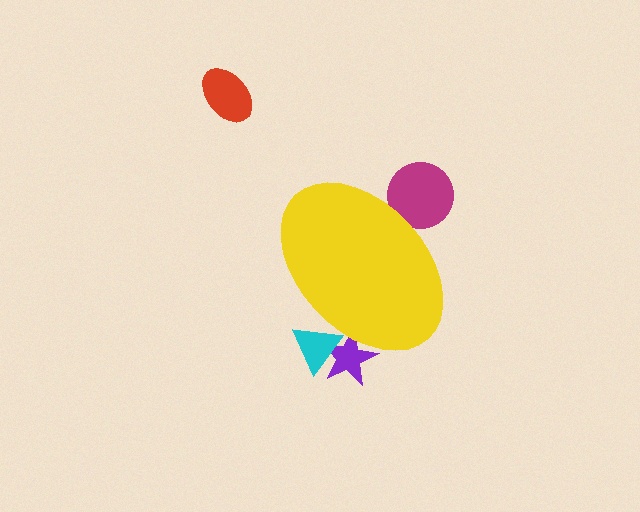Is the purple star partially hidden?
Yes, the purple star is partially hidden behind the yellow ellipse.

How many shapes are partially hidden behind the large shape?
3 shapes are partially hidden.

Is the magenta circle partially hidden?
Yes, the magenta circle is partially hidden behind the yellow ellipse.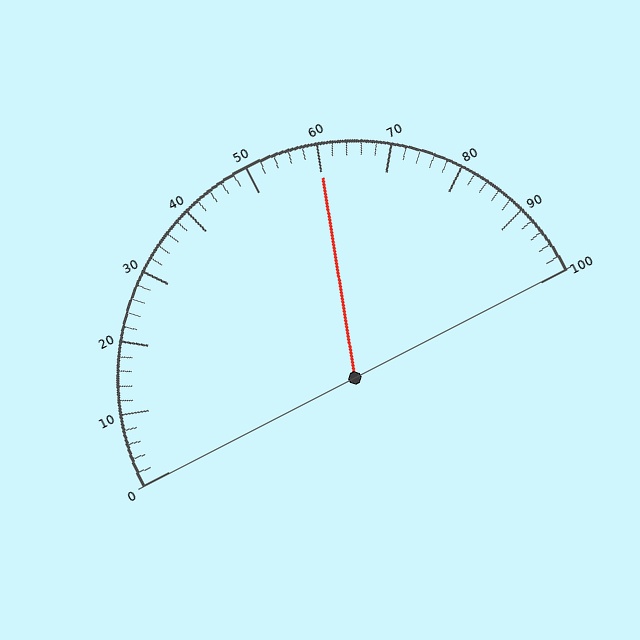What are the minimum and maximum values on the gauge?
The gauge ranges from 0 to 100.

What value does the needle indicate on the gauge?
The needle indicates approximately 60.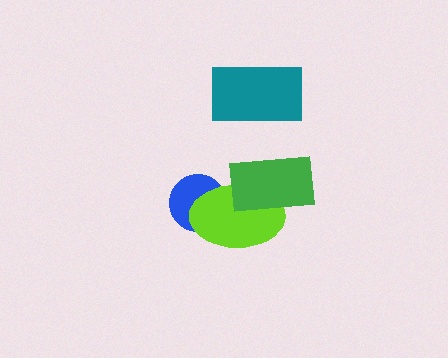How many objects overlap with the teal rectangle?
0 objects overlap with the teal rectangle.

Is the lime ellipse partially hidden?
Yes, it is partially covered by another shape.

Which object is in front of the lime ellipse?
The green rectangle is in front of the lime ellipse.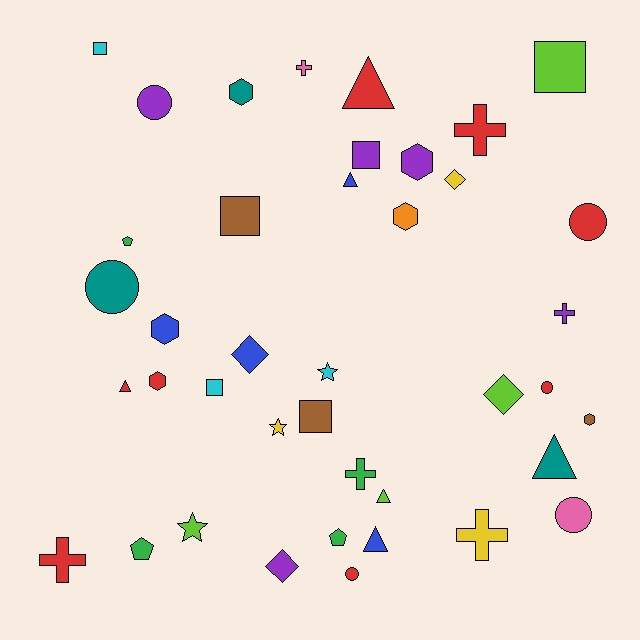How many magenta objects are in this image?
There are no magenta objects.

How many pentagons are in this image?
There are 3 pentagons.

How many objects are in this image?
There are 40 objects.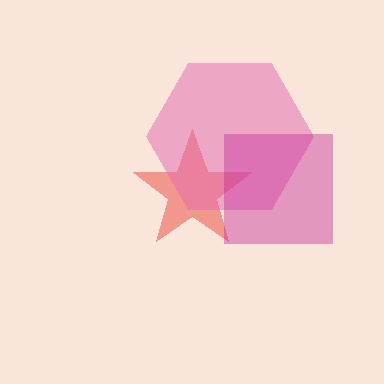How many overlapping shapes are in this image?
There are 3 overlapping shapes in the image.